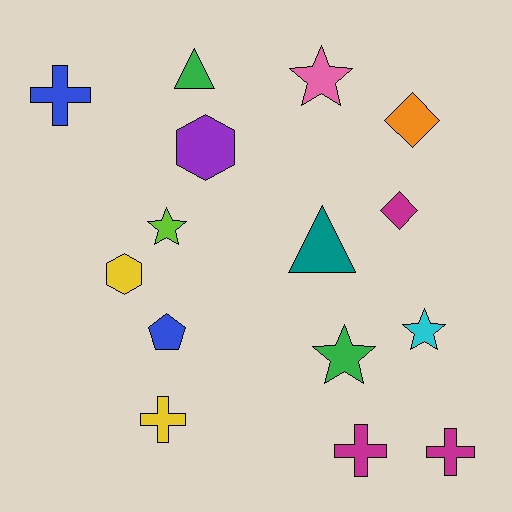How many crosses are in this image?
There are 4 crosses.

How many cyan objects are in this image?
There is 1 cyan object.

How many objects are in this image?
There are 15 objects.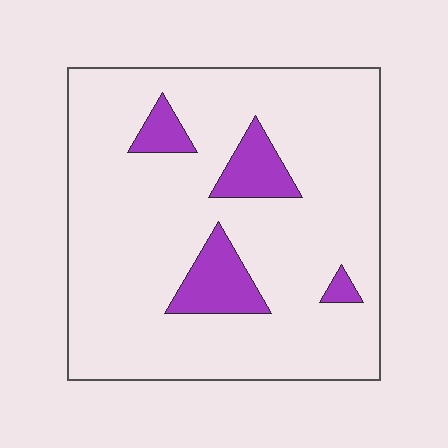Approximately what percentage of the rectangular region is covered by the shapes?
Approximately 10%.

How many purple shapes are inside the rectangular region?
4.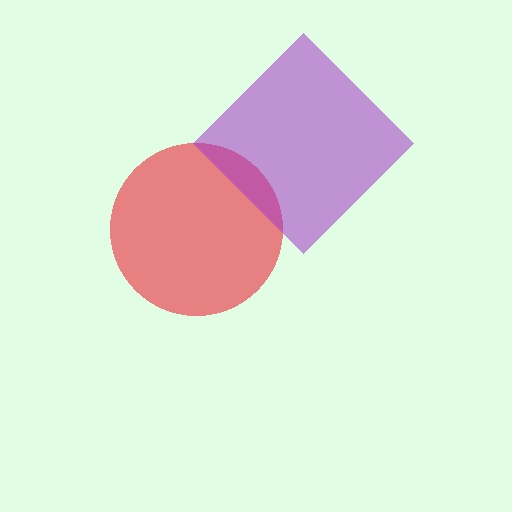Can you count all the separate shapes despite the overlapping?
Yes, there are 2 separate shapes.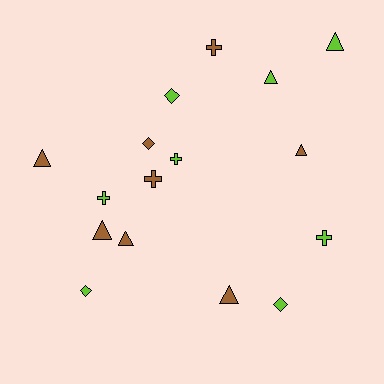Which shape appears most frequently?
Triangle, with 7 objects.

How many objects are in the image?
There are 16 objects.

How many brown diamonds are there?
There is 1 brown diamond.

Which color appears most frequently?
Brown, with 8 objects.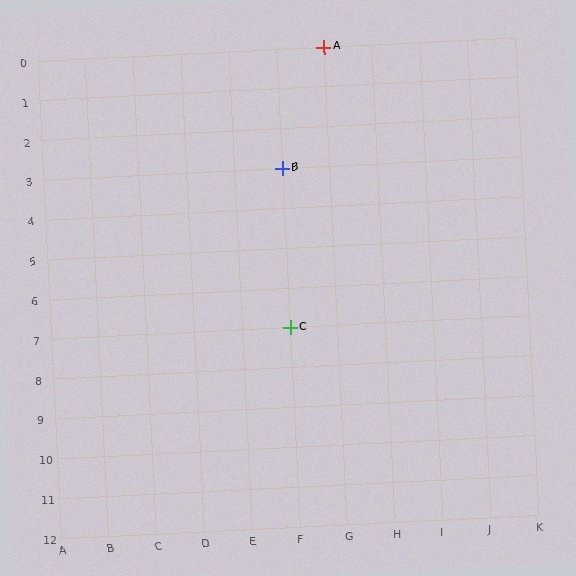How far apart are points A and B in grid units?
Points A and B are 1 column and 3 rows apart (about 3.2 grid units diagonally).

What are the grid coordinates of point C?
Point C is at grid coordinates (F, 7).